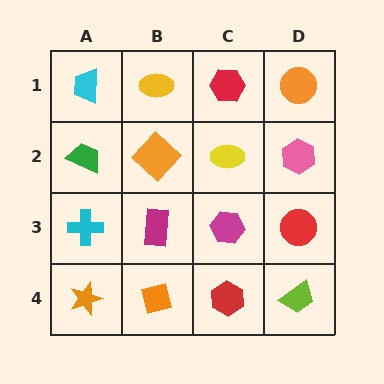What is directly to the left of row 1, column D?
A red hexagon.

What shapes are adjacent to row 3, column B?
An orange diamond (row 2, column B), an orange square (row 4, column B), a cyan cross (row 3, column A), a magenta hexagon (row 3, column C).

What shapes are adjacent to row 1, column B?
An orange diamond (row 2, column B), a cyan trapezoid (row 1, column A), a red hexagon (row 1, column C).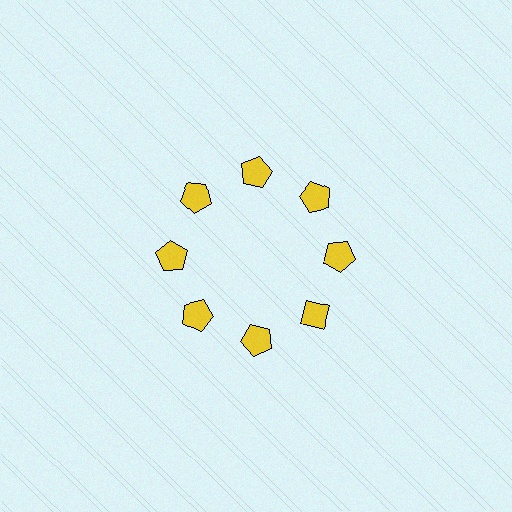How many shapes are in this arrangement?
There are 8 shapes arranged in a ring pattern.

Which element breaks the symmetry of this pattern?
The yellow diamond at roughly the 4 o'clock position breaks the symmetry. All other shapes are yellow pentagons.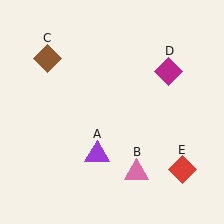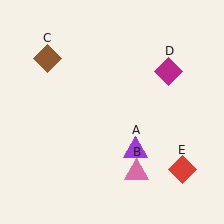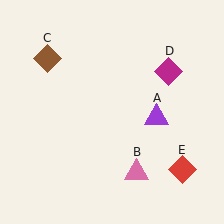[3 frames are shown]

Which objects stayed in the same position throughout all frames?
Pink triangle (object B) and brown diamond (object C) and magenta diamond (object D) and red diamond (object E) remained stationary.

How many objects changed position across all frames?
1 object changed position: purple triangle (object A).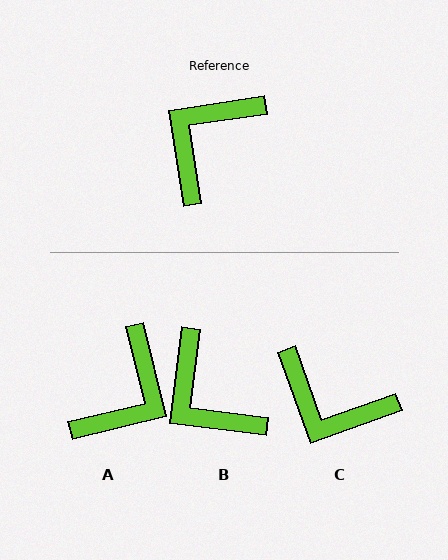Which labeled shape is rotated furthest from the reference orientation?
A, about 175 degrees away.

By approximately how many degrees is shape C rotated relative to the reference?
Approximately 101 degrees counter-clockwise.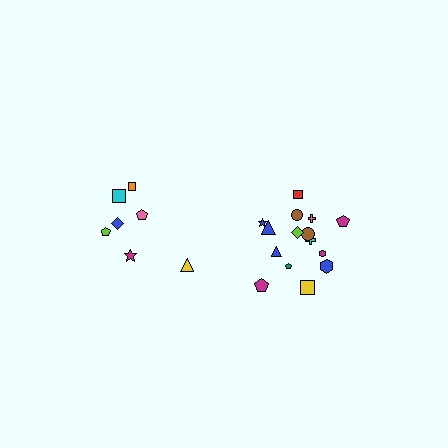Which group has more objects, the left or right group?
The right group.